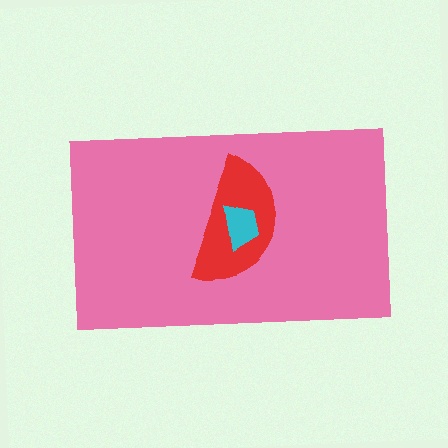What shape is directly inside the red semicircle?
The cyan trapezoid.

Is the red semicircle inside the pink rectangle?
Yes.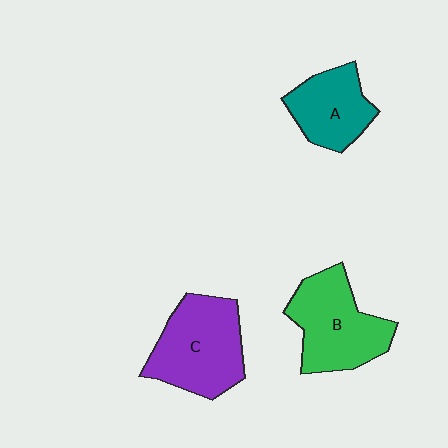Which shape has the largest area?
Shape C (purple).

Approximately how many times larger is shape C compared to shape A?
Approximately 1.4 times.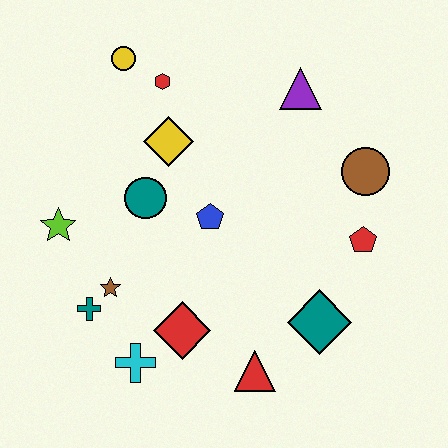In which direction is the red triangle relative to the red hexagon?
The red triangle is below the red hexagon.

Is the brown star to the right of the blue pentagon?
No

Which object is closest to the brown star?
The teal cross is closest to the brown star.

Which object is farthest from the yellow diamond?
The red triangle is farthest from the yellow diamond.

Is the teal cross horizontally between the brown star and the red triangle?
No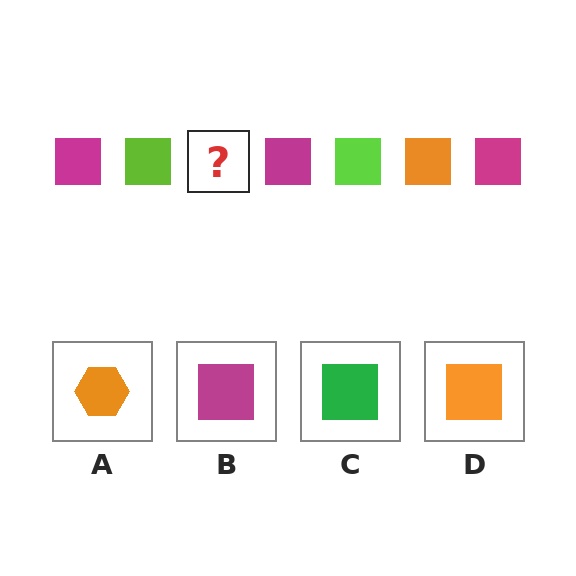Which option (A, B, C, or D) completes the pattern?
D.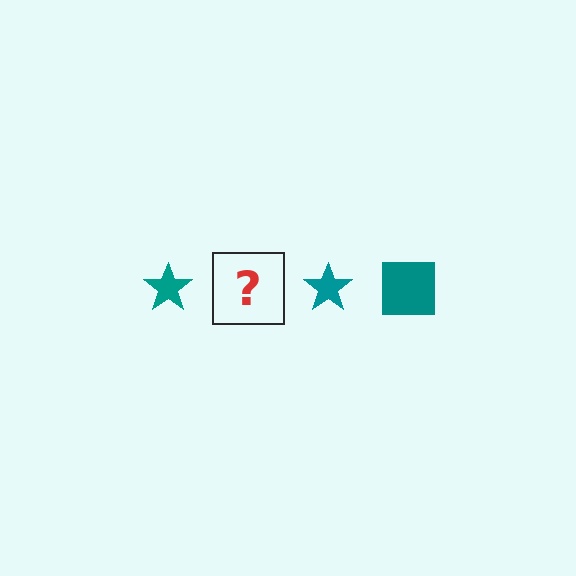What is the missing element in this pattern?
The missing element is a teal square.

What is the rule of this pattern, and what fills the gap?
The rule is that the pattern cycles through star, square shapes in teal. The gap should be filled with a teal square.